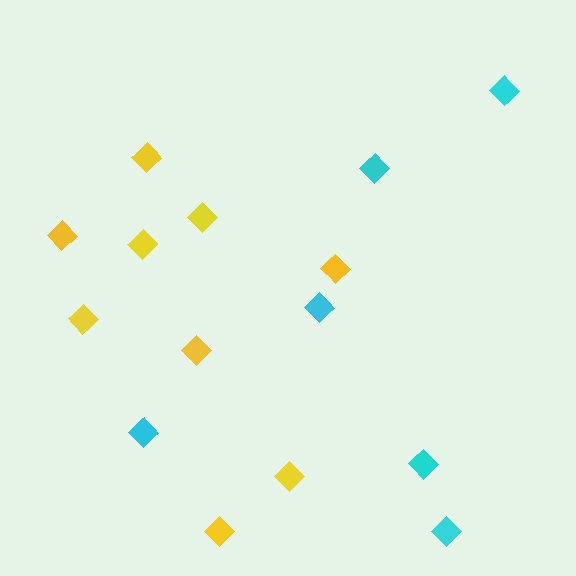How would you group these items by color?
There are 2 groups: one group of yellow diamonds (9) and one group of cyan diamonds (6).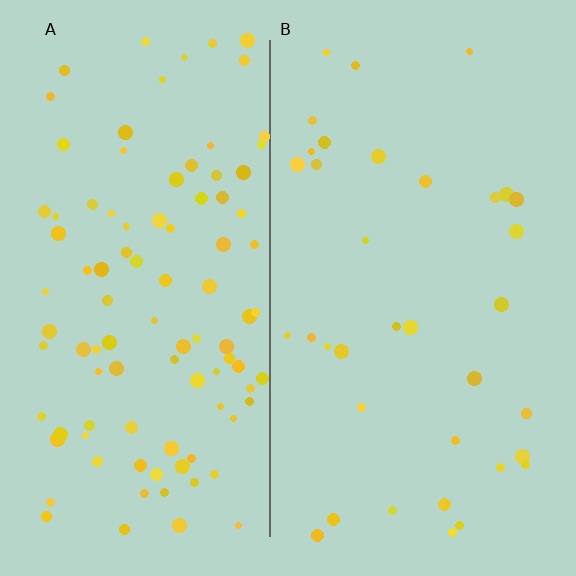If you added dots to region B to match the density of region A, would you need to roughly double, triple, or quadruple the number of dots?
Approximately triple.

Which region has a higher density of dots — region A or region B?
A (the left).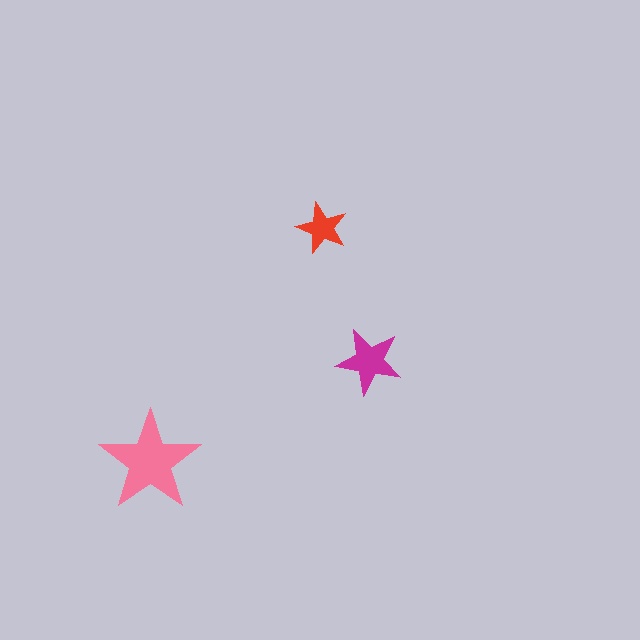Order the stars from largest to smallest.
the pink one, the magenta one, the red one.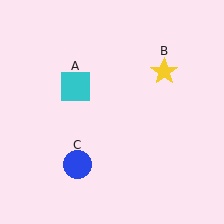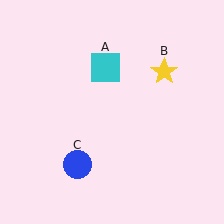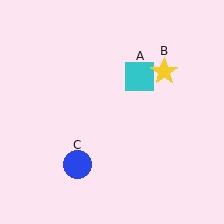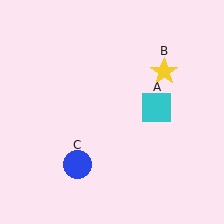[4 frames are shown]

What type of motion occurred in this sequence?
The cyan square (object A) rotated clockwise around the center of the scene.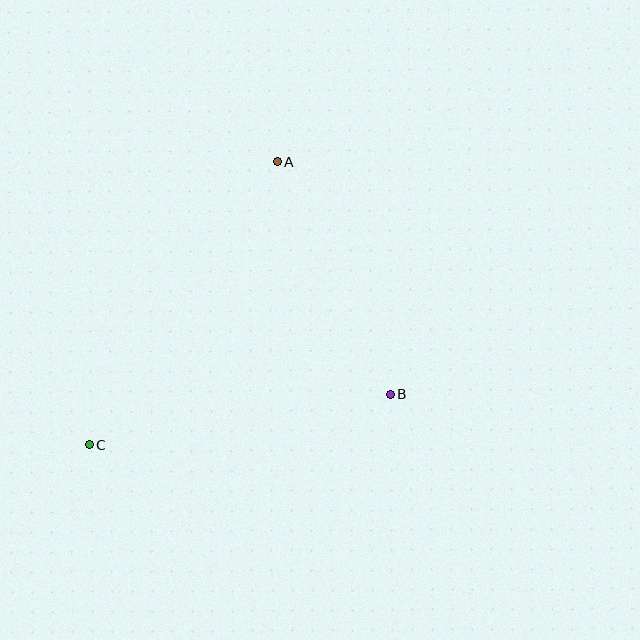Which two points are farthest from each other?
Points A and C are farthest from each other.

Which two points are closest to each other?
Points A and B are closest to each other.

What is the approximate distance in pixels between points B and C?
The distance between B and C is approximately 306 pixels.